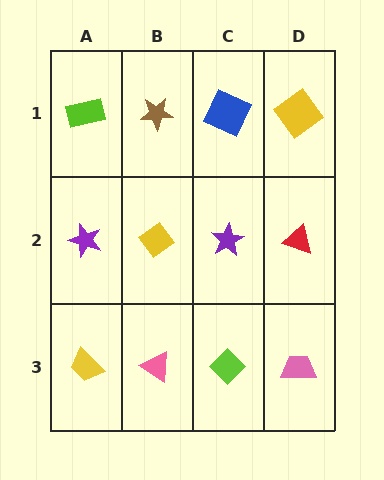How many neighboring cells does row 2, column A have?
3.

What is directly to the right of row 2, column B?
A purple star.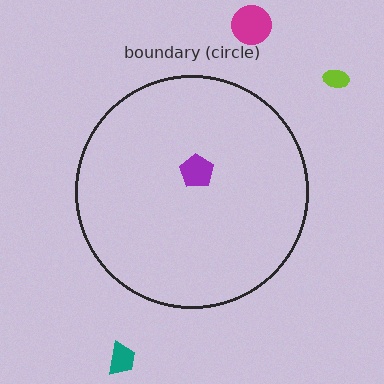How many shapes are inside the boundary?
1 inside, 3 outside.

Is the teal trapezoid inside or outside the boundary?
Outside.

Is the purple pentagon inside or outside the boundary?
Inside.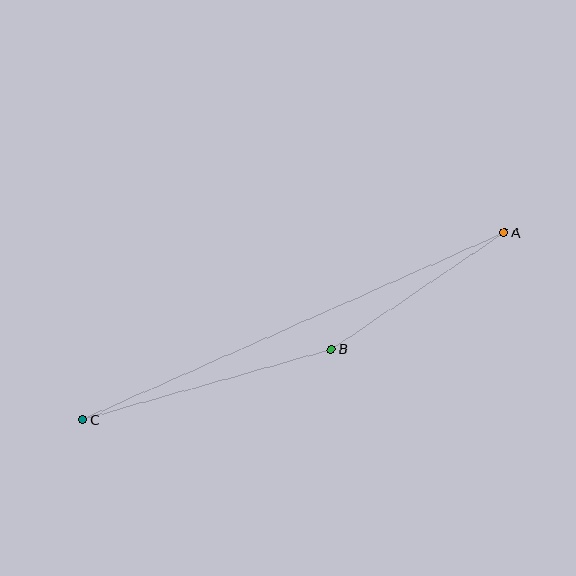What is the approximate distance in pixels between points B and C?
The distance between B and C is approximately 259 pixels.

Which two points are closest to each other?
Points A and B are closest to each other.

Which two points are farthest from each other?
Points A and C are farthest from each other.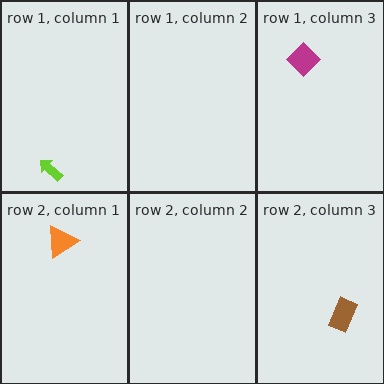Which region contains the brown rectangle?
The row 2, column 3 region.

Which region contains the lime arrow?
The row 1, column 1 region.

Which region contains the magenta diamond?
The row 1, column 3 region.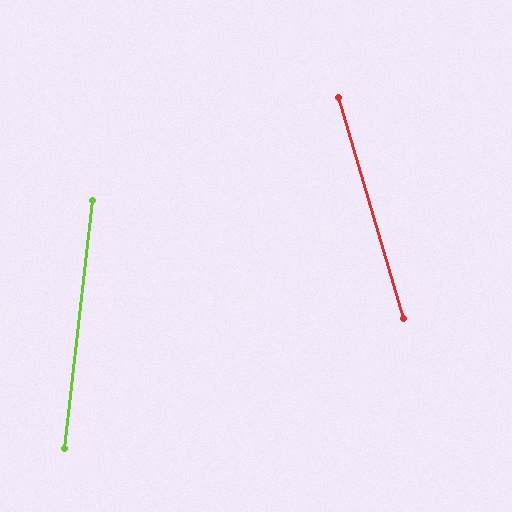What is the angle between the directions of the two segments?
Approximately 23 degrees.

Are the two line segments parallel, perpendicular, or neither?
Neither parallel nor perpendicular — they differ by about 23°.